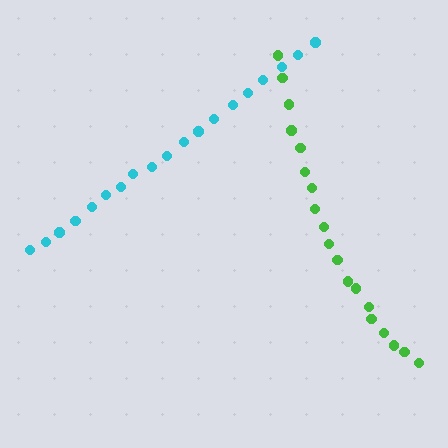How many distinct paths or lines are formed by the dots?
There are 2 distinct paths.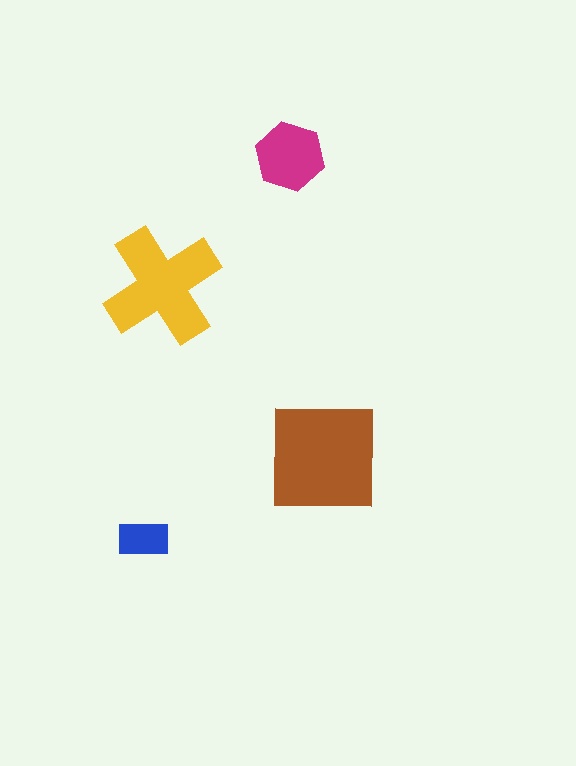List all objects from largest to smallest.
The brown square, the yellow cross, the magenta hexagon, the blue rectangle.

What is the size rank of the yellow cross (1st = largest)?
2nd.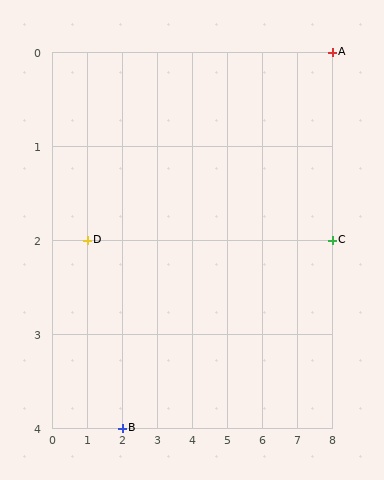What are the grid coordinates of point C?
Point C is at grid coordinates (8, 2).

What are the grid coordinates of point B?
Point B is at grid coordinates (2, 4).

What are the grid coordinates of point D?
Point D is at grid coordinates (1, 2).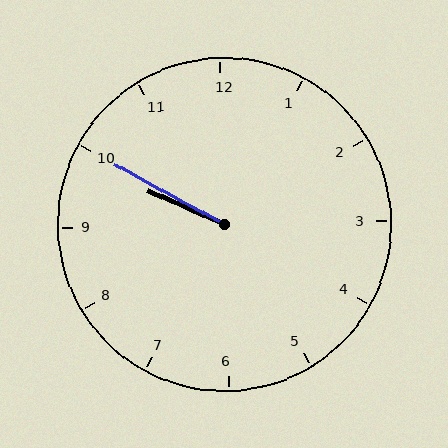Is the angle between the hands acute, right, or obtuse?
It is acute.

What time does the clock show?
9:50.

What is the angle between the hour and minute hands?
Approximately 5 degrees.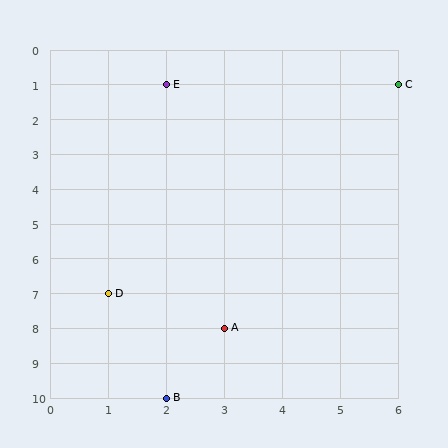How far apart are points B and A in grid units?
Points B and A are 1 column and 2 rows apart (about 2.2 grid units diagonally).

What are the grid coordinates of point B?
Point B is at grid coordinates (2, 10).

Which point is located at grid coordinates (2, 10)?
Point B is at (2, 10).